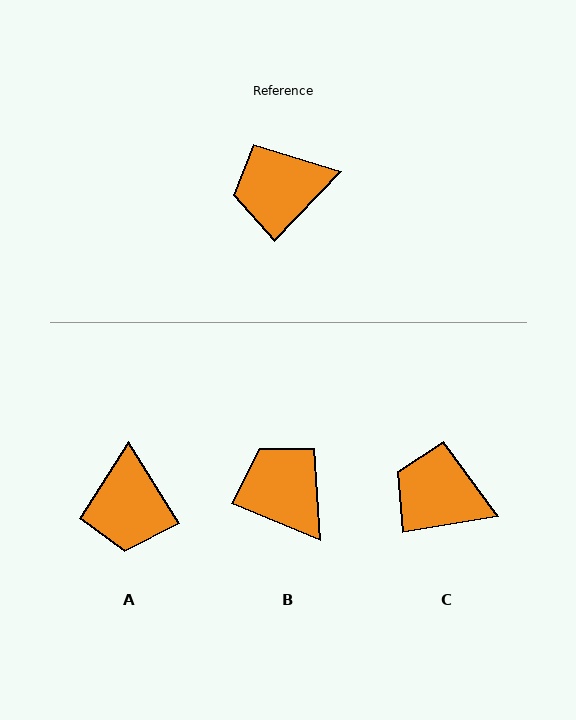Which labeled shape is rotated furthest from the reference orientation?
A, about 75 degrees away.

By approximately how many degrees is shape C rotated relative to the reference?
Approximately 37 degrees clockwise.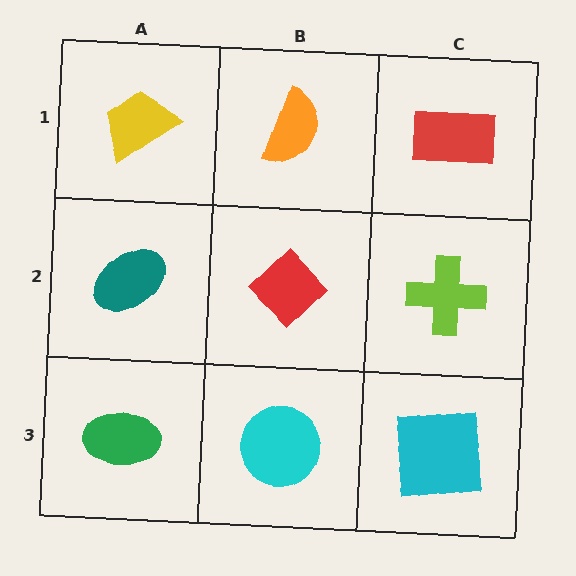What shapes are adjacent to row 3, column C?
A lime cross (row 2, column C), a cyan circle (row 3, column B).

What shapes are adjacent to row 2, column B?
An orange semicircle (row 1, column B), a cyan circle (row 3, column B), a teal ellipse (row 2, column A), a lime cross (row 2, column C).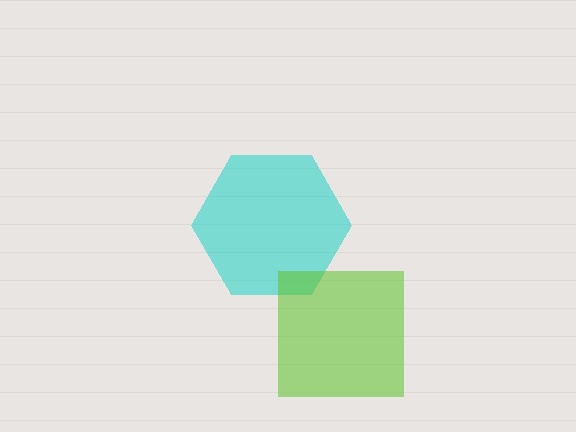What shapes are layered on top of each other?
The layered shapes are: a cyan hexagon, a lime square.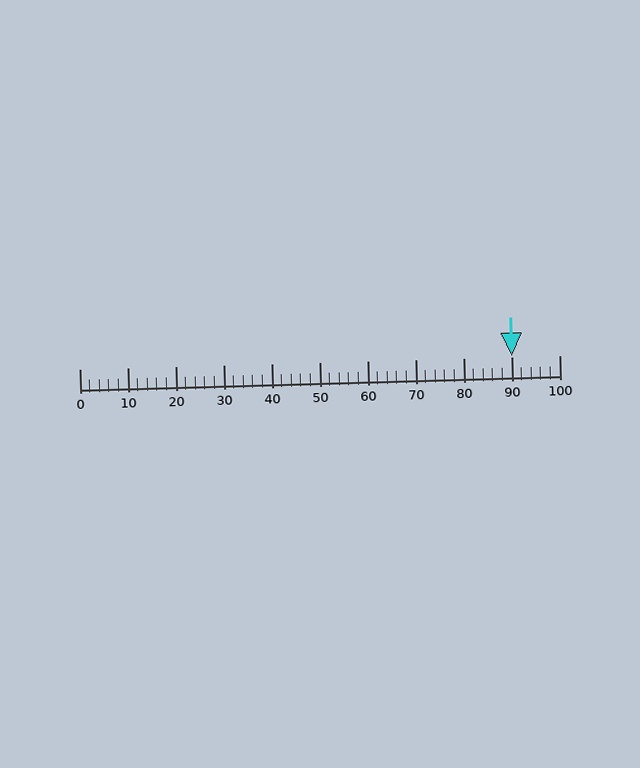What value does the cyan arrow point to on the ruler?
The cyan arrow points to approximately 90.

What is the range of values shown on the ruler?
The ruler shows values from 0 to 100.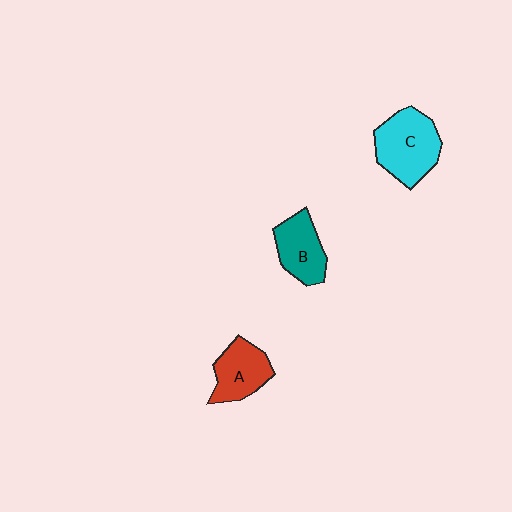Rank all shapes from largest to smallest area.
From largest to smallest: C (cyan), A (red), B (teal).